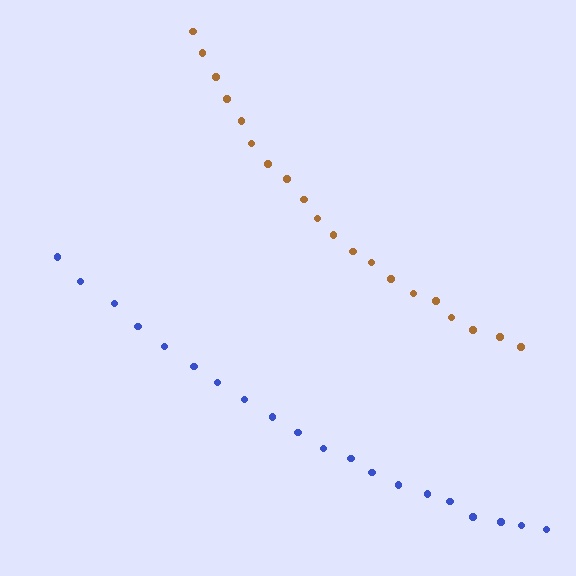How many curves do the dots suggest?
There are 2 distinct paths.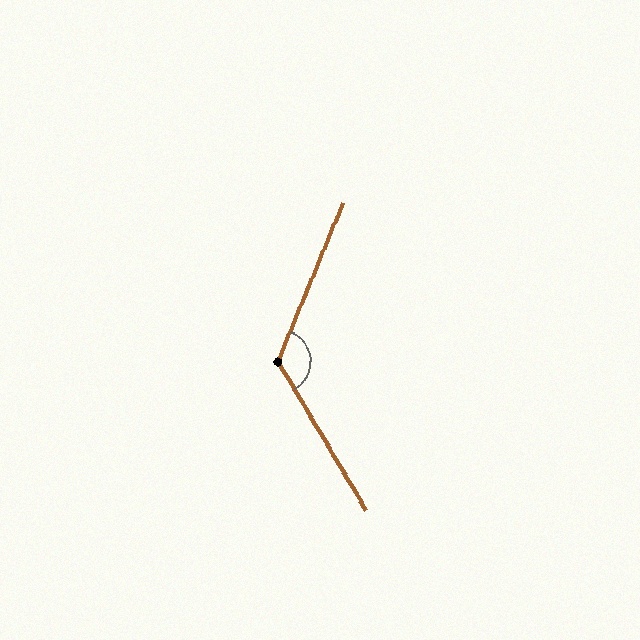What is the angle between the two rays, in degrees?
Approximately 127 degrees.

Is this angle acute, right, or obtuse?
It is obtuse.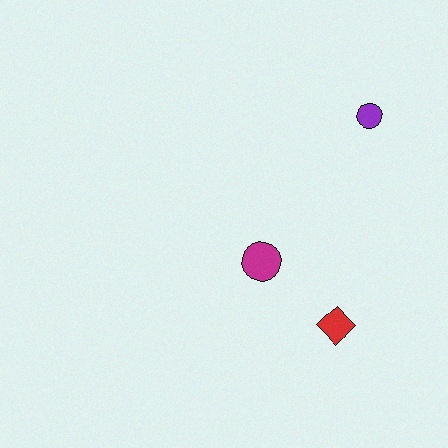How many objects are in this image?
There are 3 objects.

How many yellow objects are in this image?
There are no yellow objects.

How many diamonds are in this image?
There is 1 diamond.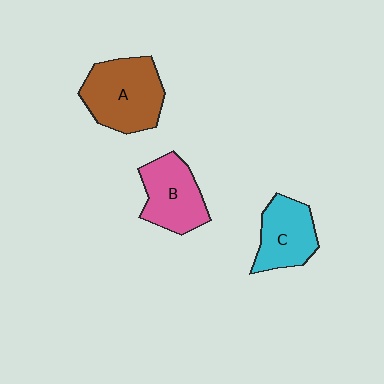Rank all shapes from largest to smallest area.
From largest to smallest: A (brown), B (pink), C (cyan).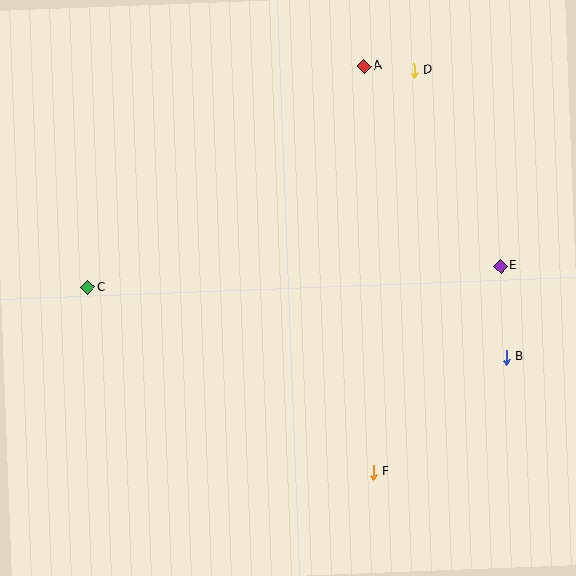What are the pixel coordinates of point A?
Point A is at (364, 66).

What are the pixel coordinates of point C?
Point C is at (88, 288).